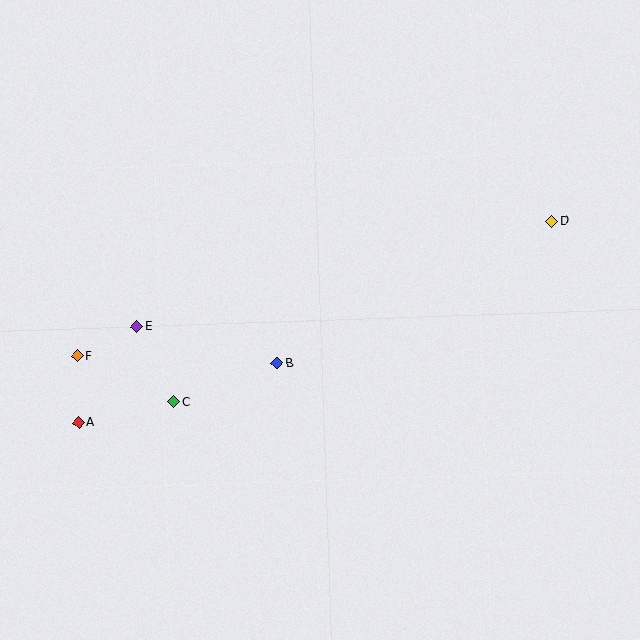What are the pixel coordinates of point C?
Point C is at (173, 402).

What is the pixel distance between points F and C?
The distance between F and C is 107 pixels.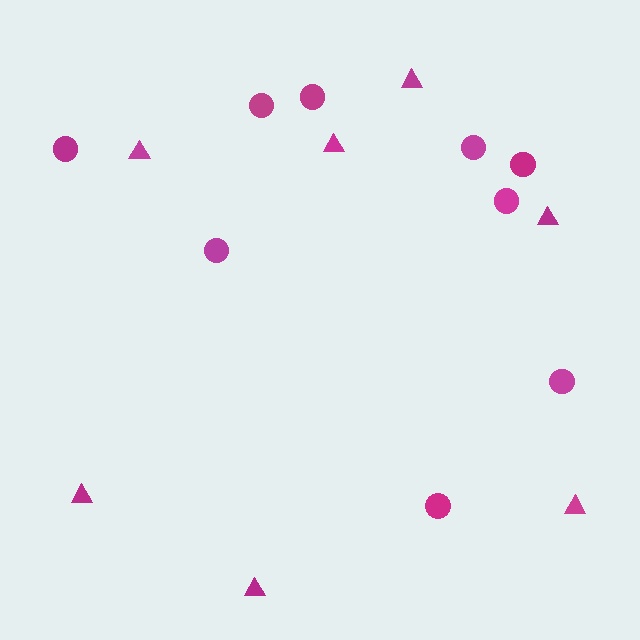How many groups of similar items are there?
There are 2 groups: one group of triangles (7) and one group of circles (9).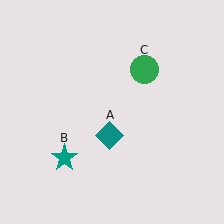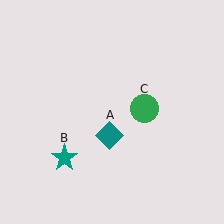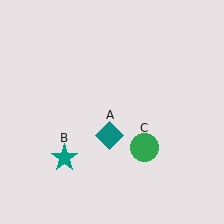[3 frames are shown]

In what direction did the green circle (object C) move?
The green circle (object C) moved down.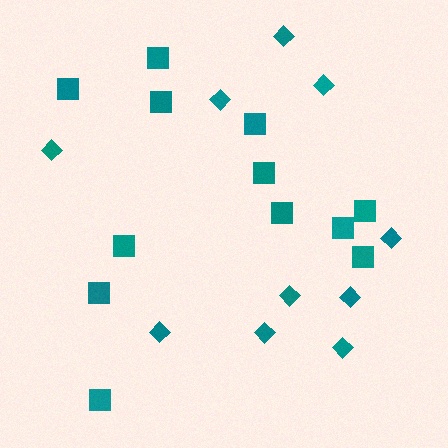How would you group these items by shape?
There are 2 groups: one group of squares (12) and one group of diamonds (10).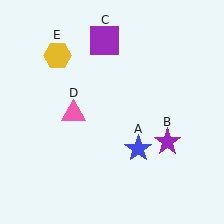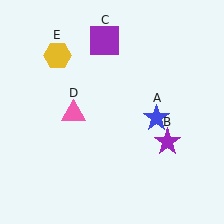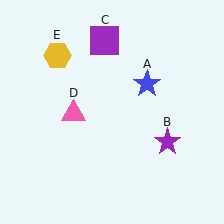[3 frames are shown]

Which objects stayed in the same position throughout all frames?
Purple star (object B) and purple square (object C) and pink triangle (object D) and yellow hexagon (object E) remained stationary.